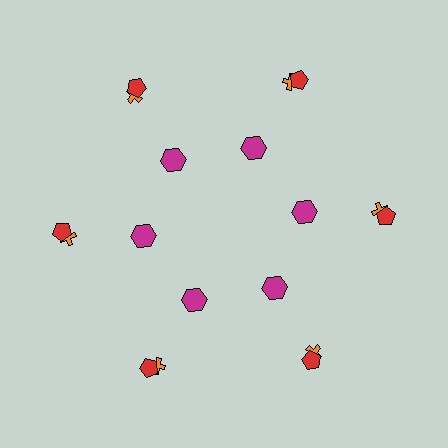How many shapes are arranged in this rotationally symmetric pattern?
There are 18 shapes, arranged in 6 groups of 3.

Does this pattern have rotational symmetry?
Yes, this pattern has 6-fold rotational symmetry. It looks the same after rotating 60 degrees around the center.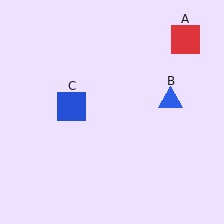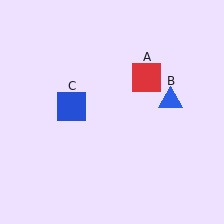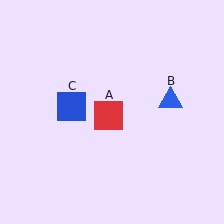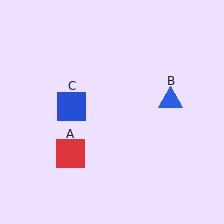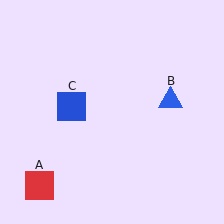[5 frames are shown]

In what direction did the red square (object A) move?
The red square (object A) moved down and to the left.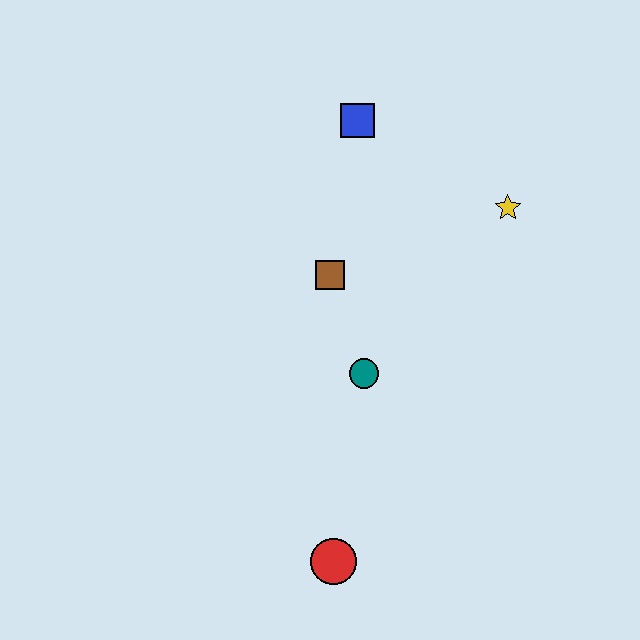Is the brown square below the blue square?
Yes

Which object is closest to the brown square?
The teal circle is closest to the brown square.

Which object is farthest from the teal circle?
The blue square is farthest from the teal circle.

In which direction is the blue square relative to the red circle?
The blue square is above the red circle.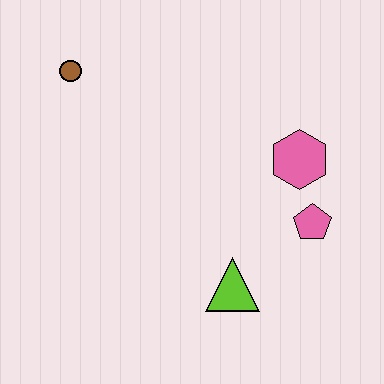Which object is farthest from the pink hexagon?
The brown circle is farthest from the pink hexagon.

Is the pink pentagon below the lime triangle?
No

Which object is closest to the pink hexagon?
The pink pentagon is closest to the pink hexagon.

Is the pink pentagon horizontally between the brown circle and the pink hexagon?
No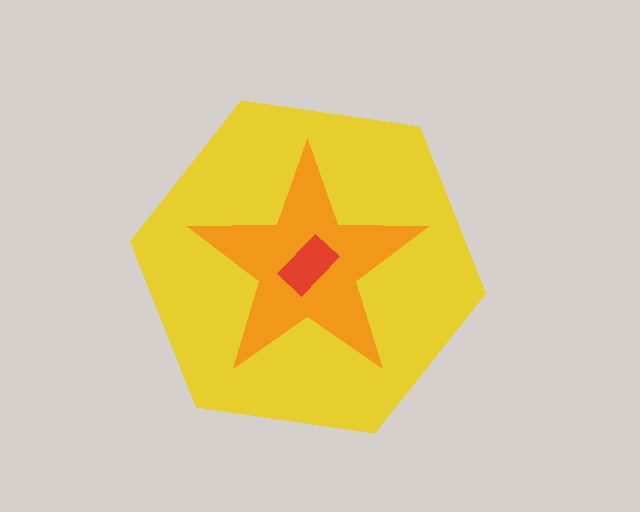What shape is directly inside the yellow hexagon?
The orange star.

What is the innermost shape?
The red rectangle.